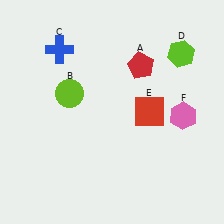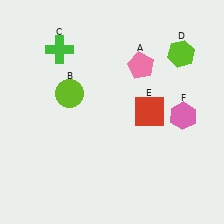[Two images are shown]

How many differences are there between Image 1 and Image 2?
There are 2 differences between the two images.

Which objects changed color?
A changed from red to pink. C changed from blue to green.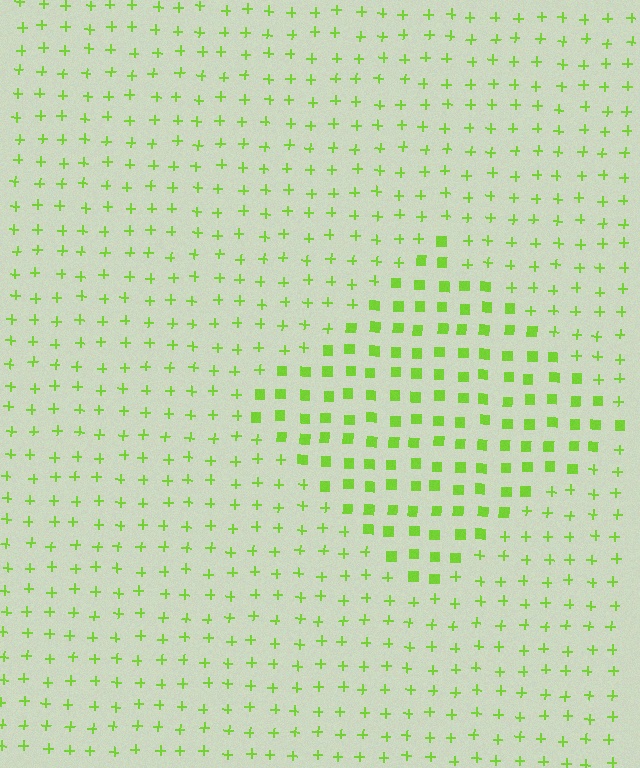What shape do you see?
I see a diamond.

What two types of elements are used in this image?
The image uses squares inside the diamond region and plus signs outside it.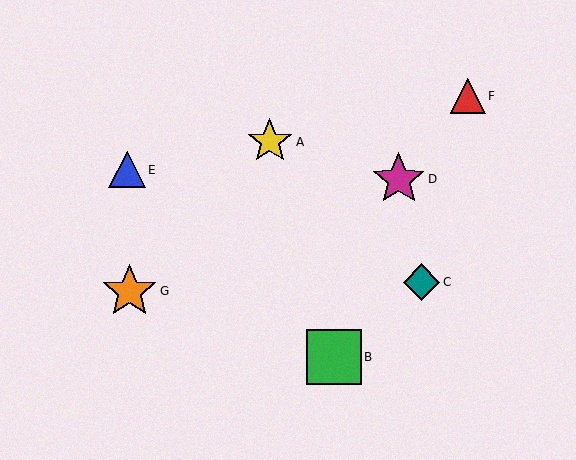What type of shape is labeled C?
Shape C is a teal diamond.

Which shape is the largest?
The green square (labeled B) is the largest.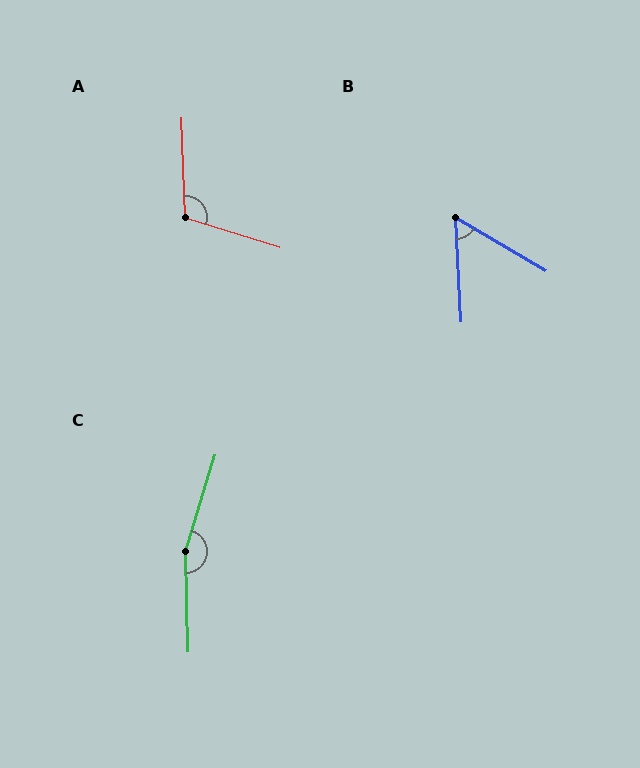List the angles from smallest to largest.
B (56°), A (109°), C (161°).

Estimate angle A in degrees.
Approximately 109 degrees.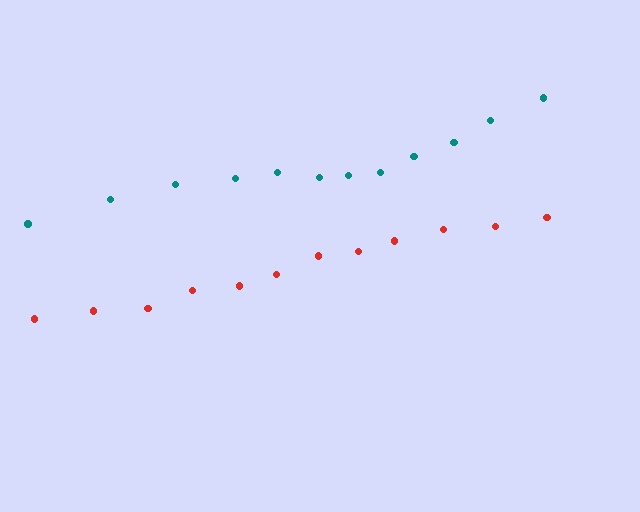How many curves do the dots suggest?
There are 2 distinct paths.